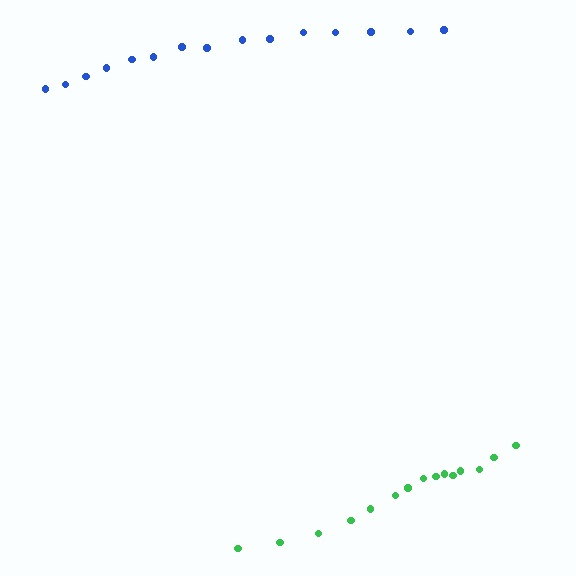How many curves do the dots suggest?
There are 2 distinct paths.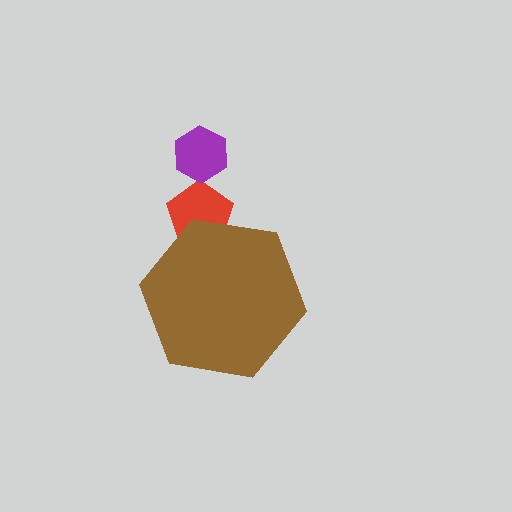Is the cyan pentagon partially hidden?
Yes, the cyan pentagon is partially hidden behind the brown hexagon.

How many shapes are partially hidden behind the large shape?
2 shapes are partially hidden.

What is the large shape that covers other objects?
A brown hexagon.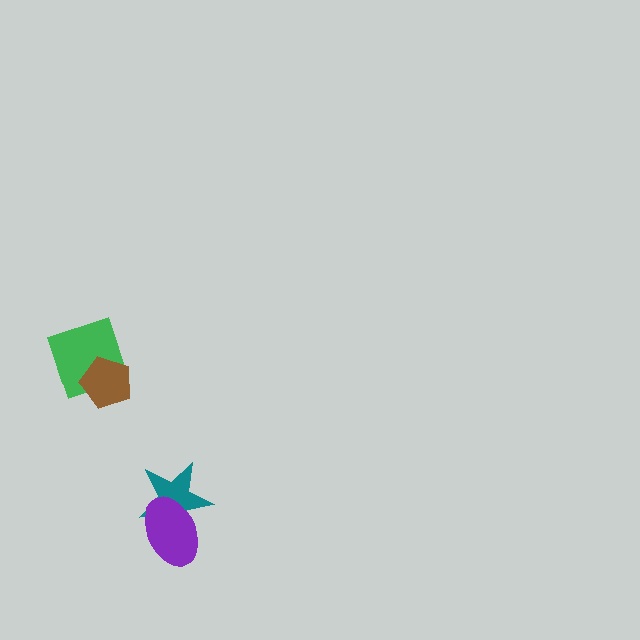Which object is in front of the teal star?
The purple ellipse is in front of the teal star.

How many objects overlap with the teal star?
1 object overlaps with the teal star.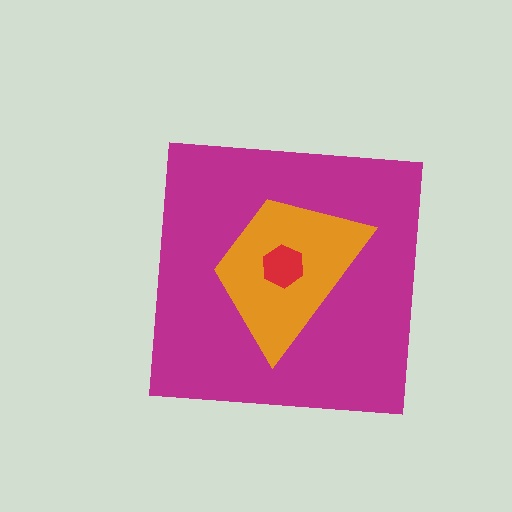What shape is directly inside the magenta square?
The orange trapezoid.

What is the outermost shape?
The magenta square.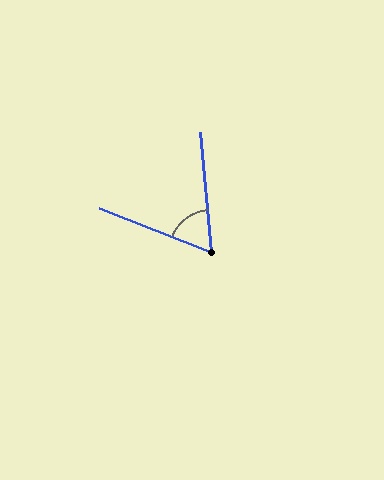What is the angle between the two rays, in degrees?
Approximately 63 degrees.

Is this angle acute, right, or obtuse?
It is acute.